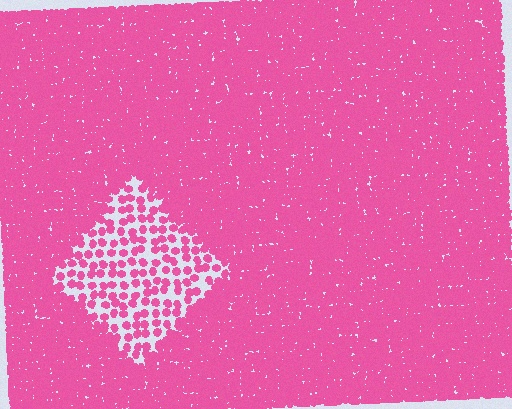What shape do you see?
I see a diamond.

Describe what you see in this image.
The image contains small pink elements arranged at two different densities. A diamond-shaped region is visible where the elements are less densely packed than the surrounding area.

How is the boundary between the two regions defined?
The boundary is defined by a change in element density (approximately 2.8x ratio). All elements are the same color, size, and shape.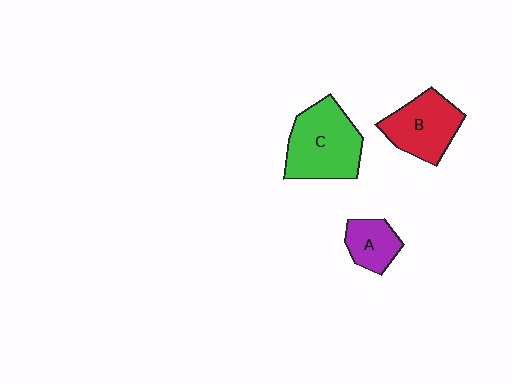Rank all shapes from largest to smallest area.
From largest to smallest: C (green), B (red), A (purple).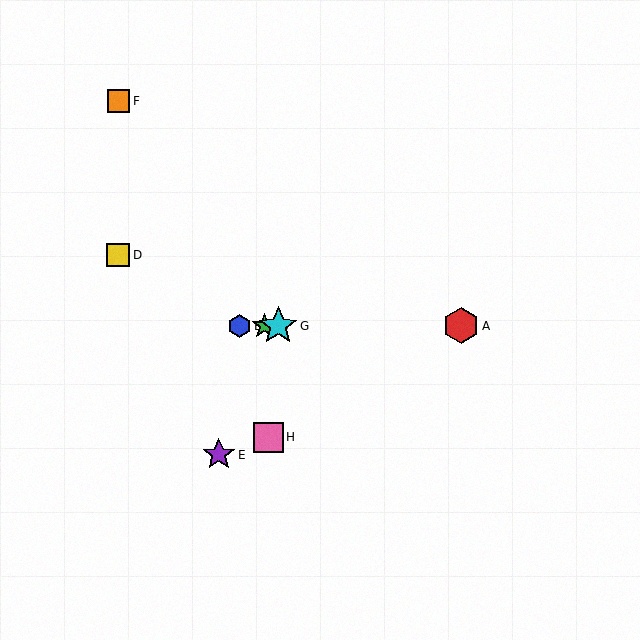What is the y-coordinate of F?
Object F is at y≈101.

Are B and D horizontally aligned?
No, B is at y≈326 and D is at y≈255.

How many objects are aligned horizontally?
4 objects (A, B, C, G) are aligned horizontally.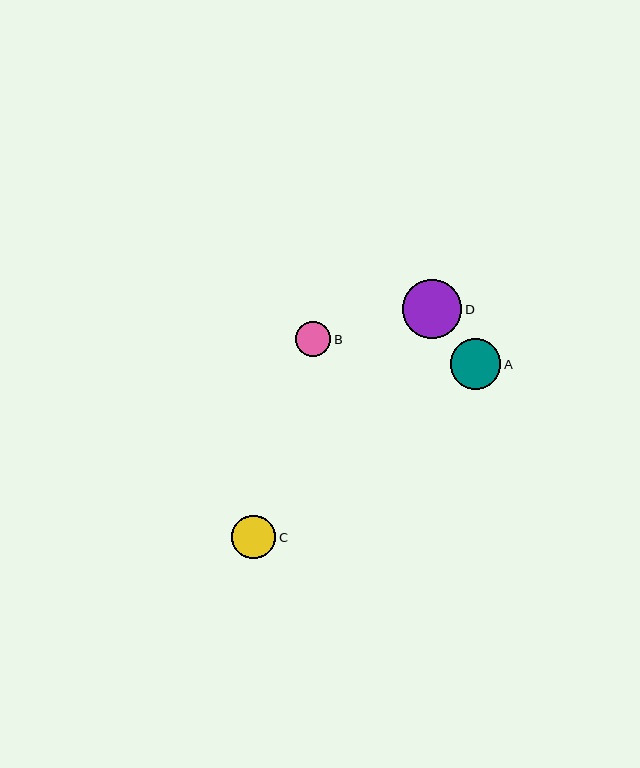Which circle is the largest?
Circle D is the largest with a size of approximately 59 pixels.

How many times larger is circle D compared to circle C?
Circle D is approximately 1.4 times the size of circle C.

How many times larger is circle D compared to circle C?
Circle D is approximately 1.4 times the size of circle C.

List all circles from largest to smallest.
From largest to smallest: D, A, C, B.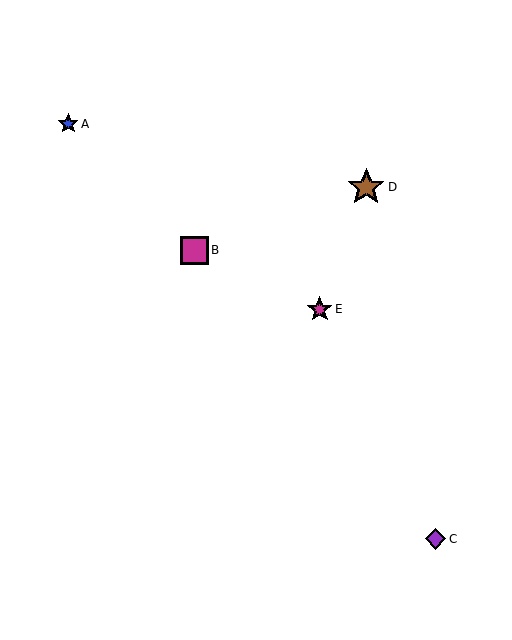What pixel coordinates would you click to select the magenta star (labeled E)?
Click at (320, 309) to select the magenta star E.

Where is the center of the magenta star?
The center of the magenta star is at (320, 309).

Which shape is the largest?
The brown star (labeled D) is the largest.